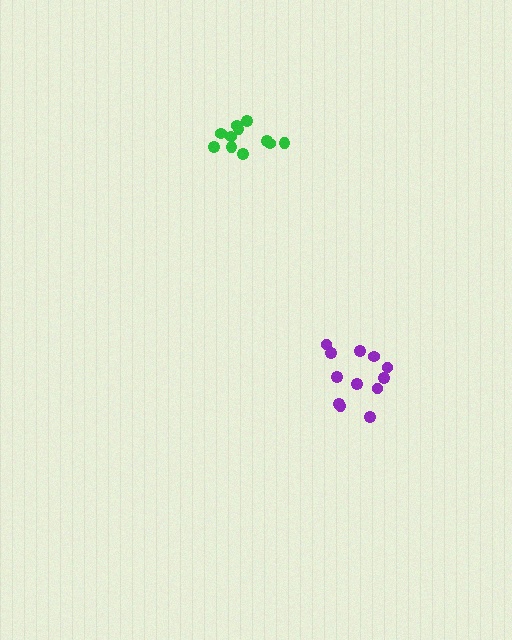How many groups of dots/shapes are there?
There are 2 groups.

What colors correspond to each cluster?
The clusters are colored: purple, green.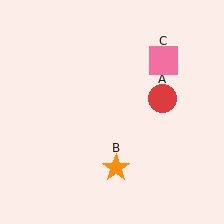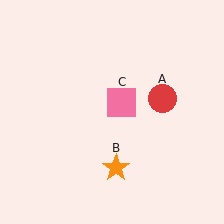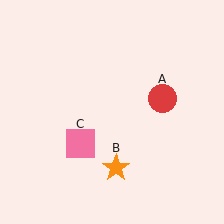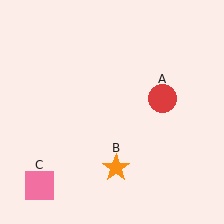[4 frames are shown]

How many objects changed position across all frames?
1 object changed position: pink square (object C).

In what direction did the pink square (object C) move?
The pink square (object C) moved down and to the left.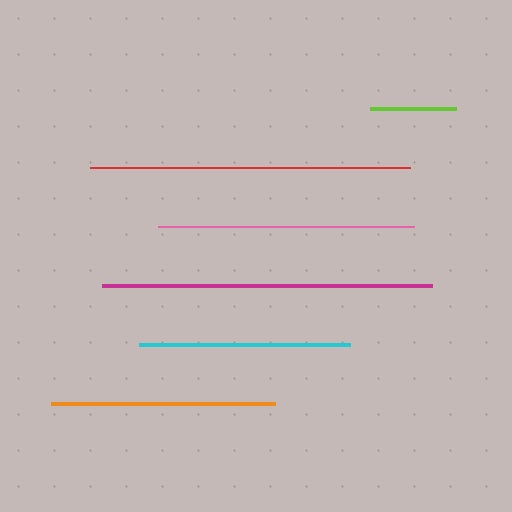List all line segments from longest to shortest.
From longest to shortest: magenta, red, pink, orange, cyan, lime.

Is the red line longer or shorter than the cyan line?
The red line is longer than the cyan line.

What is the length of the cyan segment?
The cyan segment is approximately 211 pixels long.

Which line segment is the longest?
The magenta line is the longest at approximately 330 pixels.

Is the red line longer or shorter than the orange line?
The red line is longer than the orange line.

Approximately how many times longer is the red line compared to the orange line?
The red line is approximately 1.4 times the length of the orange line.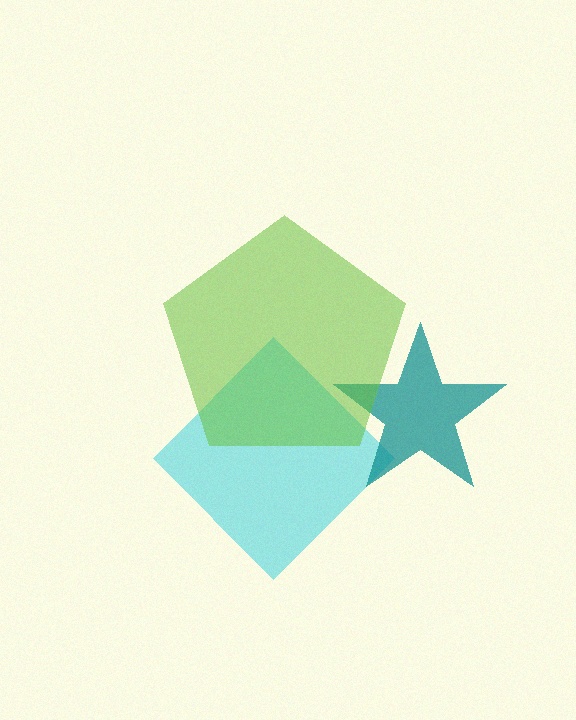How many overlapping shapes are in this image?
There are 3 overlapping shapes in the image.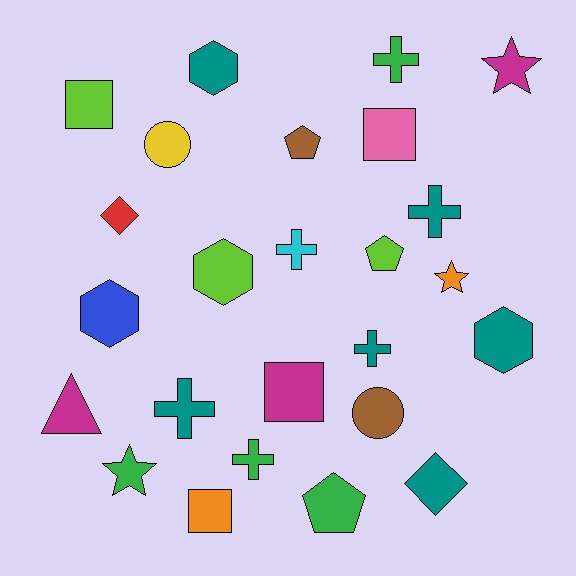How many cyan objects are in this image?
There is 1 cyan object.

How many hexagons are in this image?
There are 4 hexagons.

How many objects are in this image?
There are 25 objects.